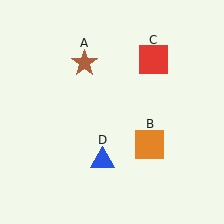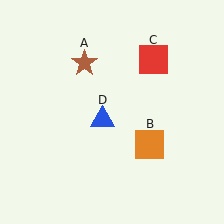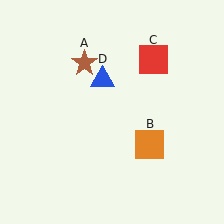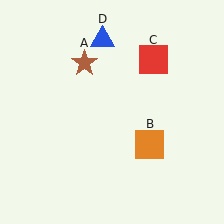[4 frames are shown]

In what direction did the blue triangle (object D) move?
The blue triangle (object D) moved up.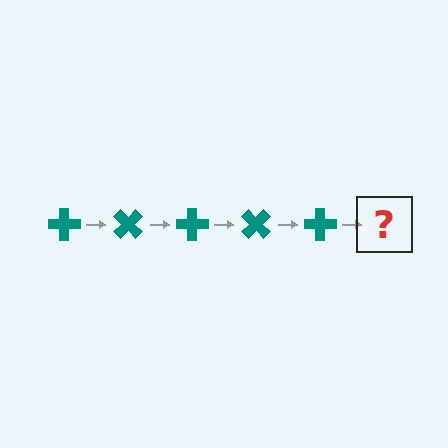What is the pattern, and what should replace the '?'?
The pattern is that the cross rotates 45 degrees each step. The '?' should be a teal cross rotated 225 degrees.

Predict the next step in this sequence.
The next step is a teal cross rotated 225 degrees.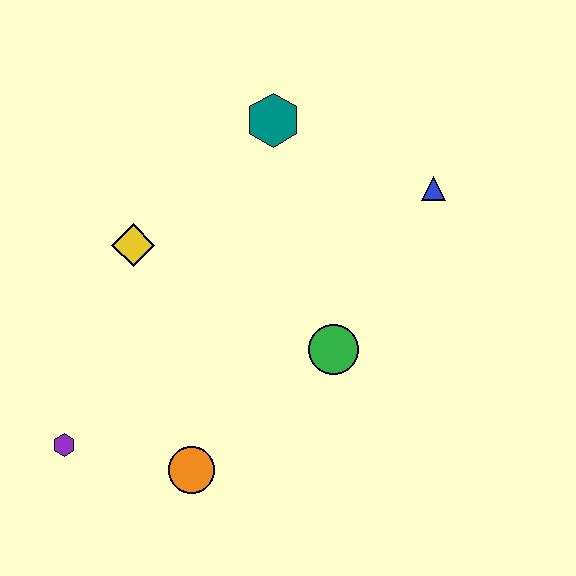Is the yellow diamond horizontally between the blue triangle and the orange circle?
No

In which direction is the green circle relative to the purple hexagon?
The green circle is to the right of the purple hexagon.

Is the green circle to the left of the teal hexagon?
No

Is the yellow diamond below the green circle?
No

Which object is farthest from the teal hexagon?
The purple hexagon is farthest from the teal hexagon.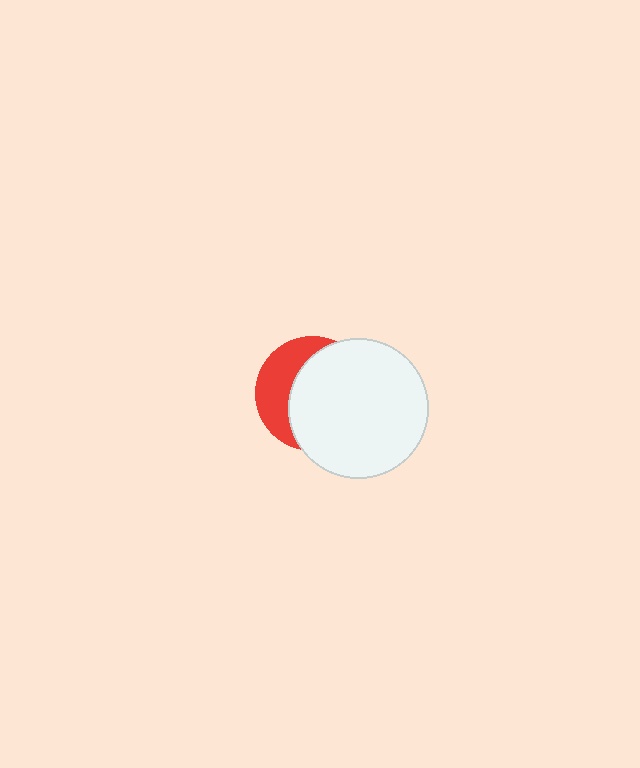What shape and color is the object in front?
The object in front is a white circle.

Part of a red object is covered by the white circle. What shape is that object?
It is a circle.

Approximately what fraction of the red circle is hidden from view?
Roughly 65% of the red circle is hidden behind the white circle.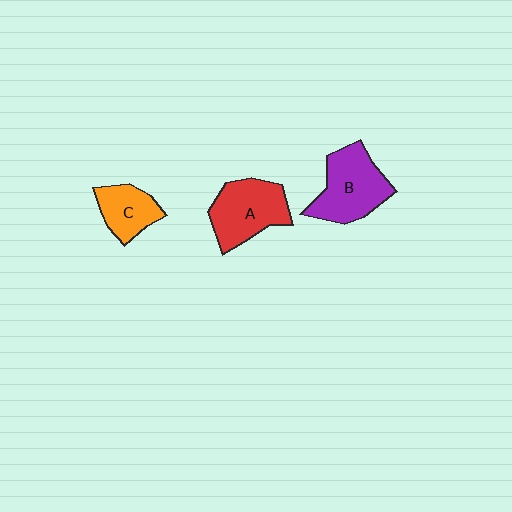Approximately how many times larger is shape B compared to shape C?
Approximately 1.6 times.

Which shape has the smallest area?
Shape C (orange).